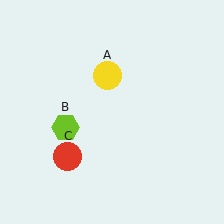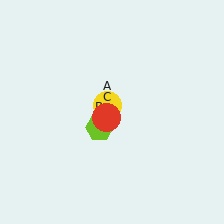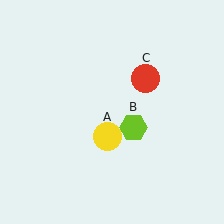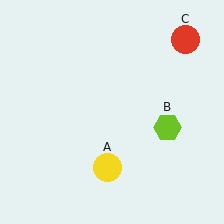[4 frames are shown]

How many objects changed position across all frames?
3 objects changed position: yellow circle (object A), lime hexagon (object B), red circle (object C).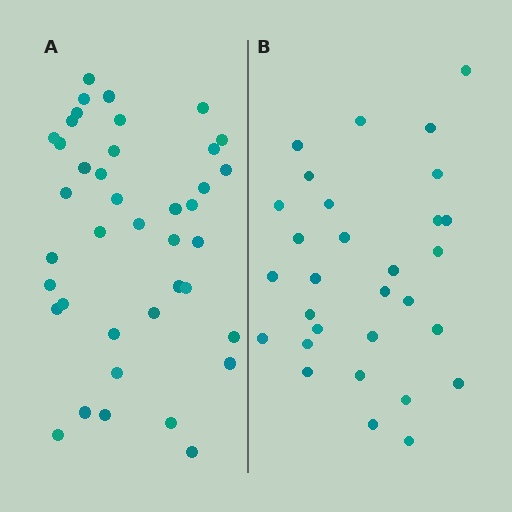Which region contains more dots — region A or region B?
Region A (the left region) has more dots.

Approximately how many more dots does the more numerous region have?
Region A has roughly 10 or so more dots than region B.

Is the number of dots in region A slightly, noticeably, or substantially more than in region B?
Region A has noticeably more, but not dramatically so. The ratio is roughly 1.3 to 1.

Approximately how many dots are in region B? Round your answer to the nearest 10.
About 30 dots.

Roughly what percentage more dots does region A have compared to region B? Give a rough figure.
About 35% more.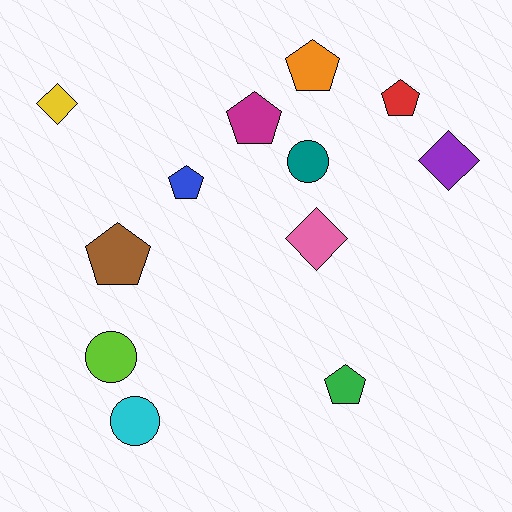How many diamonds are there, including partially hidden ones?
There are 3 diamonds.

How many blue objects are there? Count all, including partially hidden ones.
There is 1 blue object.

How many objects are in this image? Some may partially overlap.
There are 12 objects.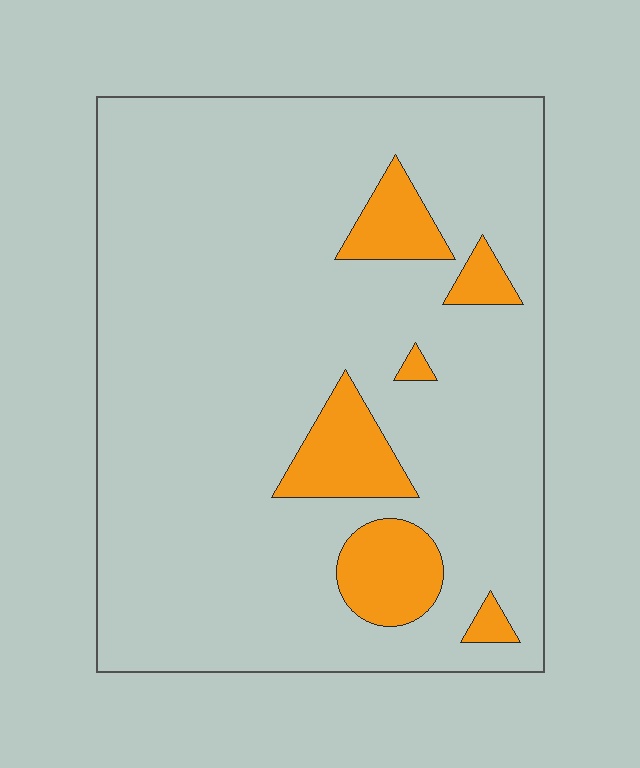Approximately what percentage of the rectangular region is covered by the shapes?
Approximately 10%.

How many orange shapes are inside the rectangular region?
6.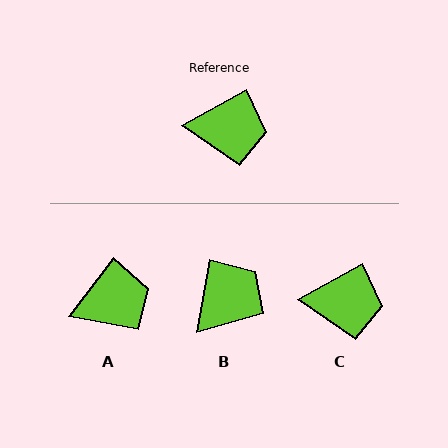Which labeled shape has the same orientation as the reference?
C.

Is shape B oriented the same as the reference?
No, it is off by about 50 degrees.